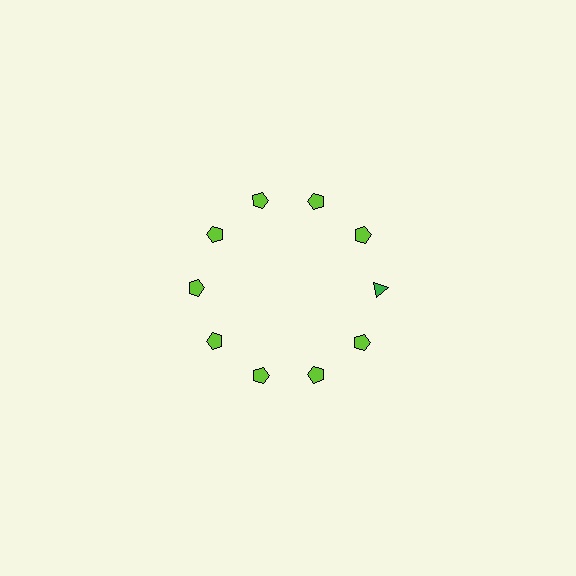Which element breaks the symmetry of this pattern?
The green triangle at roughly the 3 o'clock position breaks the symmetry. All other shapes are lime pentagons.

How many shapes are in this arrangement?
There are 10 shapes arranged in a ring pattern.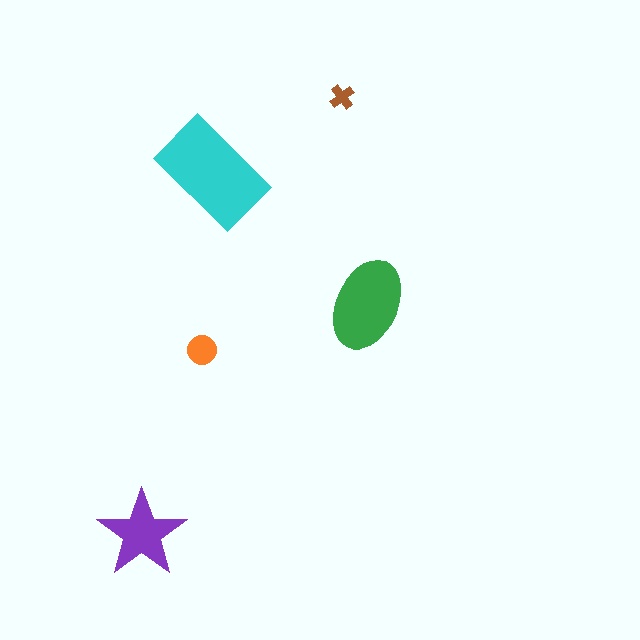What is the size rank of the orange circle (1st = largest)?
4th.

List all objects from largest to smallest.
The cyan rectangle, the green ellipse, the purple star, the orange circle, the brown cross.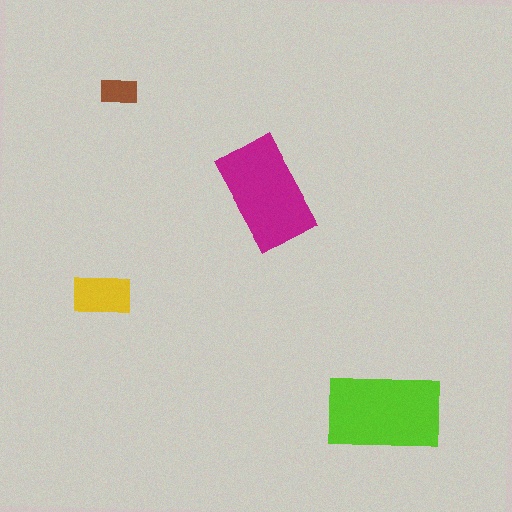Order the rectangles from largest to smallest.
the lime one, the magenta one, the yellow one, the brown one.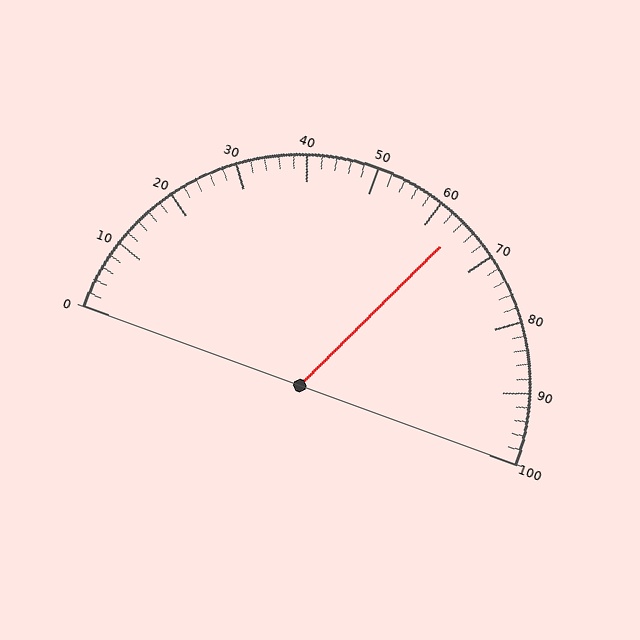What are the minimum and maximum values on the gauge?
The gauge ranges from 0 to 100.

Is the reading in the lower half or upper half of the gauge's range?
The reading is in the upper half of the range (0 to 100).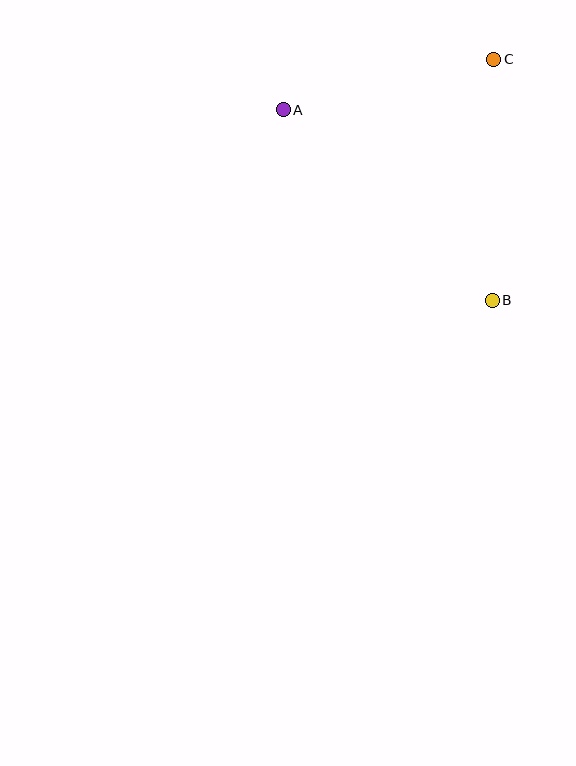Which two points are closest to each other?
Points A and C are closest to each other.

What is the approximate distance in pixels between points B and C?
The distance between B and C is approximately 241 pixels.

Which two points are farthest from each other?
Points A and B are farthest from each other.